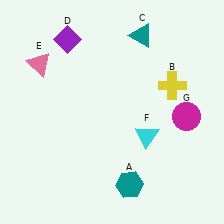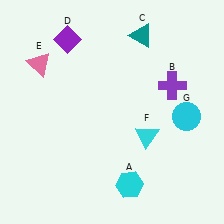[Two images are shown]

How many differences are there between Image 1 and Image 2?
There are 3 differences between the two images.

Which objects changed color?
A changed from teal to cyan. B changed from yellow to purple. G changed from magenta to cyan.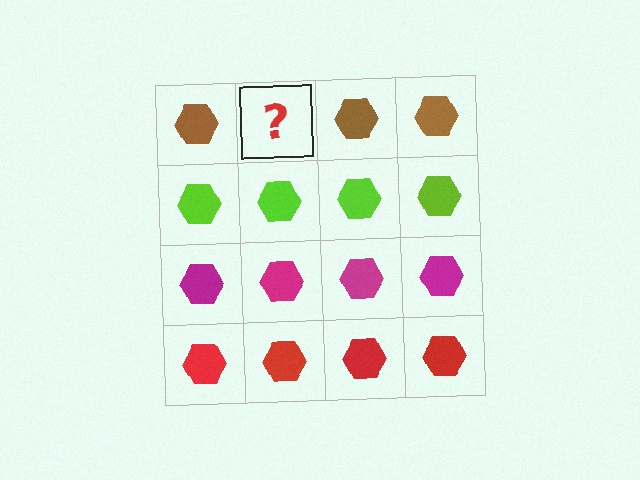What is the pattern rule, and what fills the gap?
The rule is that each row has a consistent color. The gap should be filled with a brown hexagon.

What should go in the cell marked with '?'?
The missing cell should contain a brown hexagon.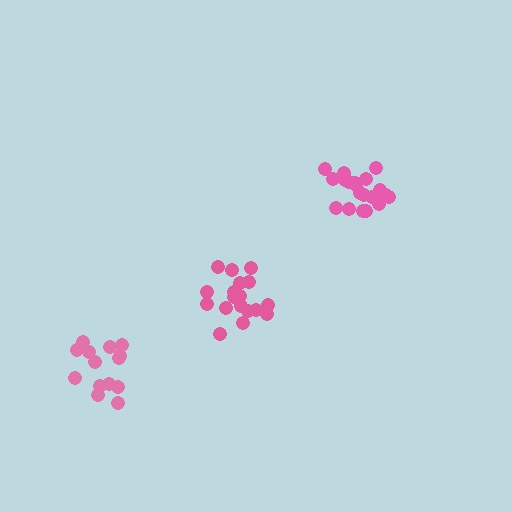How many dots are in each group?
Group 1: 18 dots, Group 2: 20 dots, Group 3: 14 dots (52 total).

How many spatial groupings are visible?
There are 3 spatial groupings.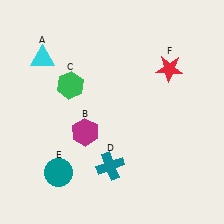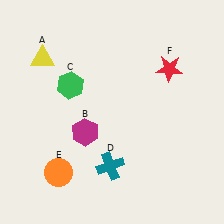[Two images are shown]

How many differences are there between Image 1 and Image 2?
There are 2 differences between the two images.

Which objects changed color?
A changed from cyan to yellow. E changed from teal to orange.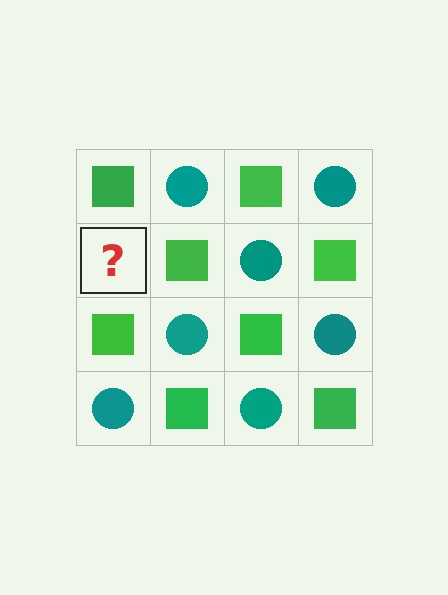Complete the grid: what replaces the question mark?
The question mark should be replaced with a teal circle.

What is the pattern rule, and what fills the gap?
The rule is that it alternates green square and teal circle in a checkerboard pattern. The gap should be filled with a teal circle.